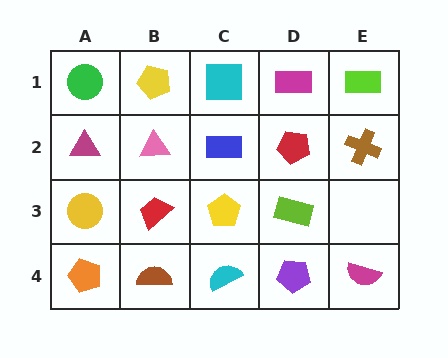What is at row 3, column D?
A lime rectangle.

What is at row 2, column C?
A blue rectangle.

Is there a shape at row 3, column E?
No, that cell is empty.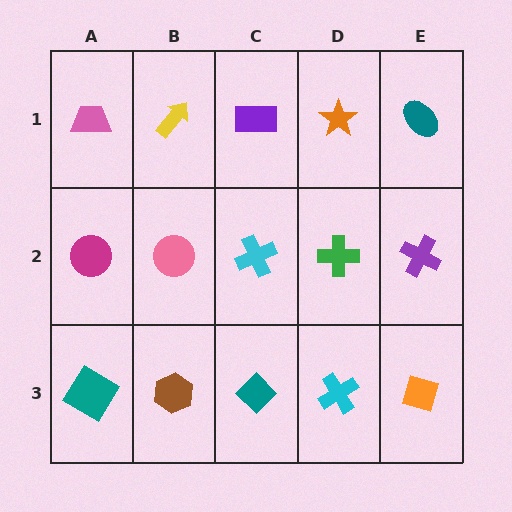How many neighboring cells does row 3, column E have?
2.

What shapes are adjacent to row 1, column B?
A pink circle (row 2, column B), a pink trapezoid (row 1, column A), a purple rectangle (row 1, column C).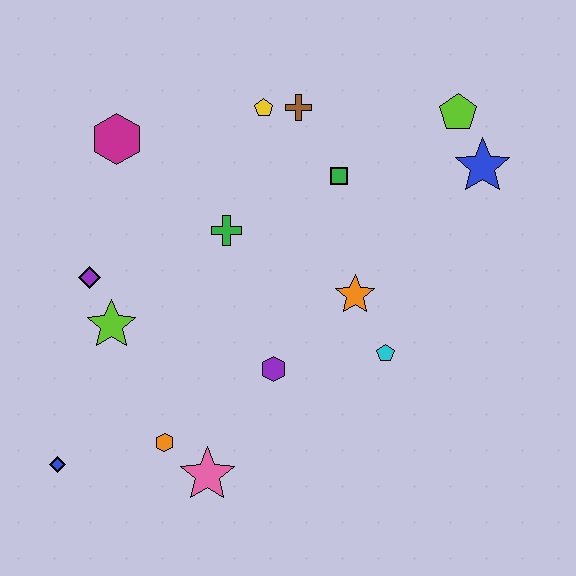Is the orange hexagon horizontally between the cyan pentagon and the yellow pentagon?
No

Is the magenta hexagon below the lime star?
No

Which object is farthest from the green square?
The blue diamond is farthest from the green square.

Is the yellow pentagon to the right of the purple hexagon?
No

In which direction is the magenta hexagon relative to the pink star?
The magenta hexagon is above the pink star.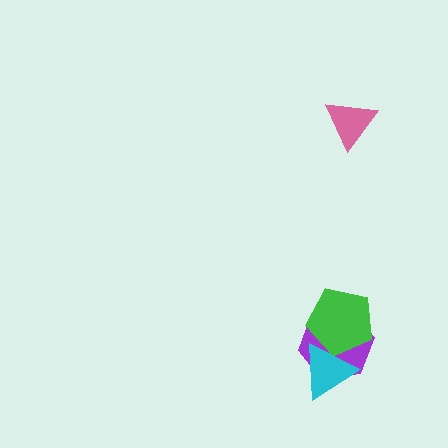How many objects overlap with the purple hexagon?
2 objects overlap with the purple hexagon.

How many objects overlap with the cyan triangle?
2 objects overlap with the cyan triangle.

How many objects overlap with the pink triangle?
0 objects overlap with the pink triangle.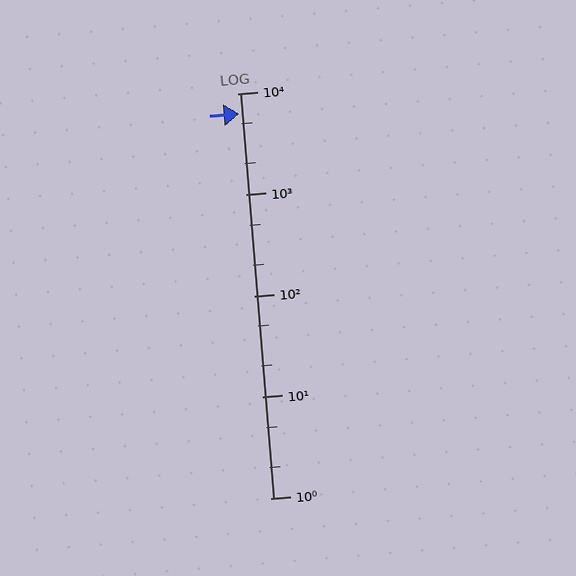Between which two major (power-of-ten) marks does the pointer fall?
The pointer is between 1000 and 10000.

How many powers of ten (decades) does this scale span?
The scale spans 4 decades, from 1 to 10000.